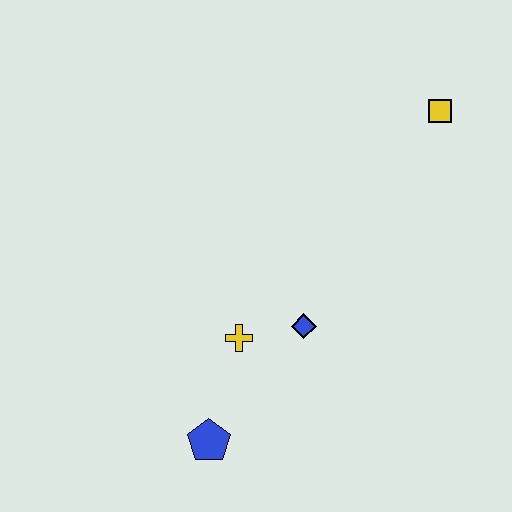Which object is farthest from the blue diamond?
The yellow square is farthest from the blue diamond.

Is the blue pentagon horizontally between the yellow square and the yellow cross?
No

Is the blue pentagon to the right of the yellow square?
No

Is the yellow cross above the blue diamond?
No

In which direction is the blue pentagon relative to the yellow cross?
The blue pentagon is below the yellow cross.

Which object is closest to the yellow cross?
The blue diamond is closest to the yellow cross.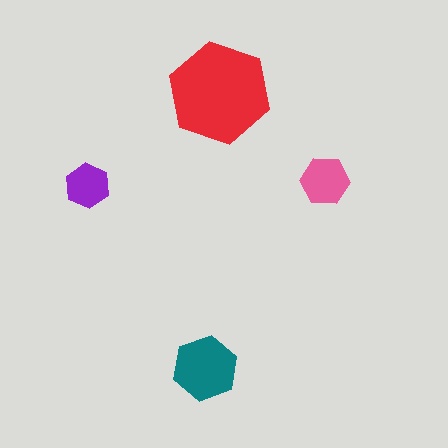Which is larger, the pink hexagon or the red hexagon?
The red one.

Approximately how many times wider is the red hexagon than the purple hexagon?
About 2.5 times wider.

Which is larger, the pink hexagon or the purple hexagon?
The pink one.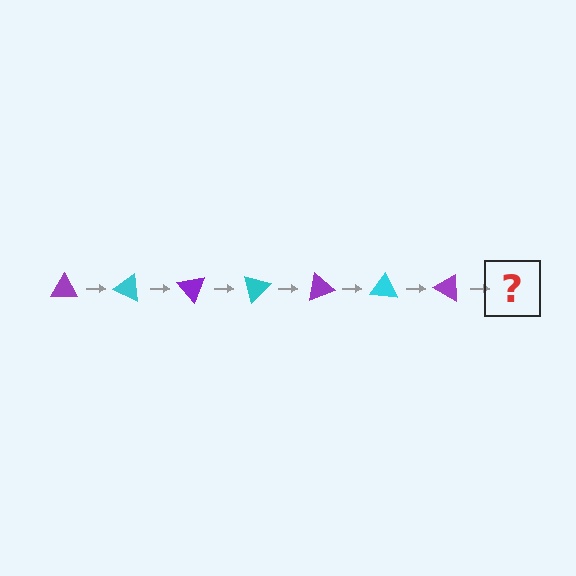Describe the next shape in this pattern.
It should be a cyan triangle, rotated 175 degrees from the start.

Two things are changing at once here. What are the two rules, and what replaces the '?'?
The two rules are that it rotates 25 degrees each step and the color cycles through purple and cyan. The '?' should be a cyan triangle, rotated 175 degrees from the start.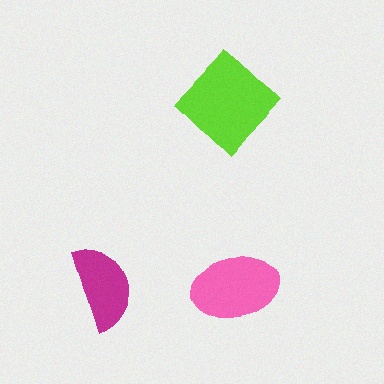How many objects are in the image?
There are 3 objects in the image.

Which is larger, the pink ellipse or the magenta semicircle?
The pink ellipse.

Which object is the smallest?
The magenta semicircle.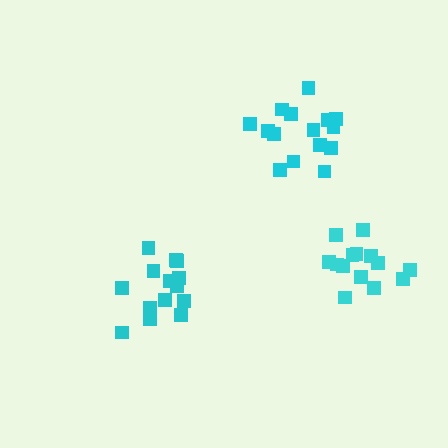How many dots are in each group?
Group 1: 14 dots, Group 2: 15 dots, Group 3: 14 dots (43 total).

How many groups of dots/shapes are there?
There are 3 groups.